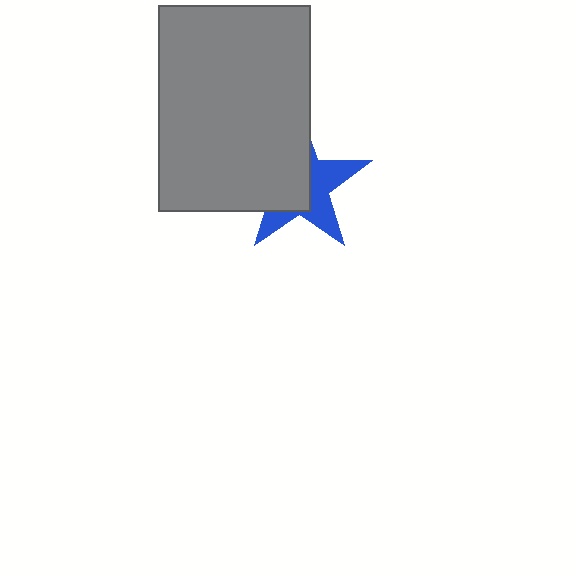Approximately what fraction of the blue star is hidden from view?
Roughly 55% of the blue star is hidden behind the gray rectangle.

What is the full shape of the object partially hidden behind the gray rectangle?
The partially hidden object is a blue star.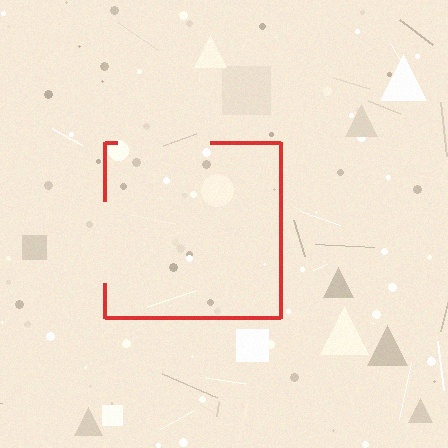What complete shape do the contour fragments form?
The contour fragments form a square.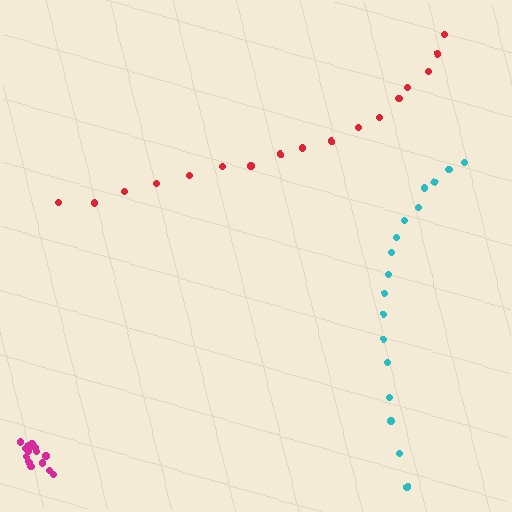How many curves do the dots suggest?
There are 3 distinct paths.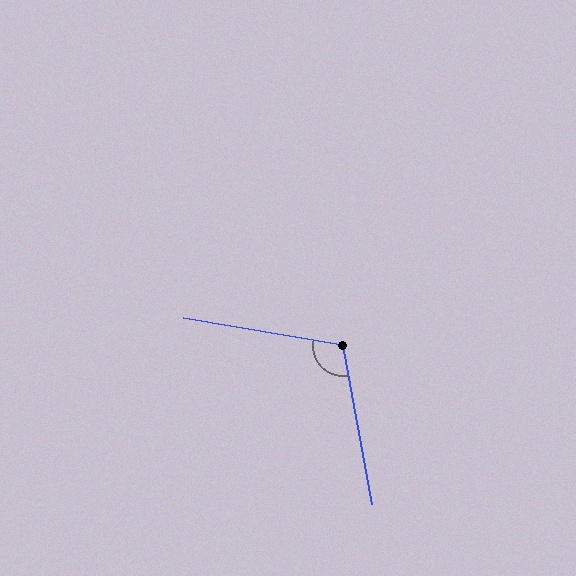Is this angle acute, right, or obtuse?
It is obtuse.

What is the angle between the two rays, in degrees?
Approximately 110 degrees.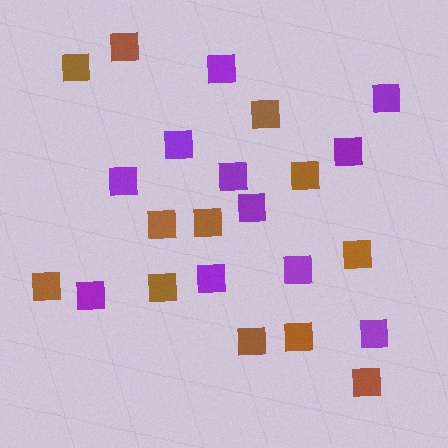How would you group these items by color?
There are 2 groups: one group of purple squares (11) and one group of brown squares (12).